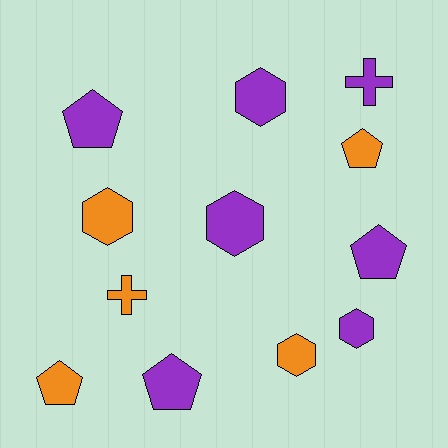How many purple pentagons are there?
There are 3 purple pentagons.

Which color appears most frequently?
Purple, with 7 objects.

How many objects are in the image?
There are 12 objects.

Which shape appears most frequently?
Hexagon, with 5 objects.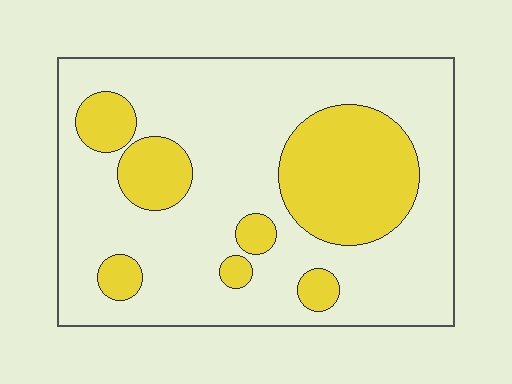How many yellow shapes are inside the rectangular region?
7.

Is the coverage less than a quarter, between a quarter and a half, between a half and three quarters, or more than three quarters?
Between a quarter and a half.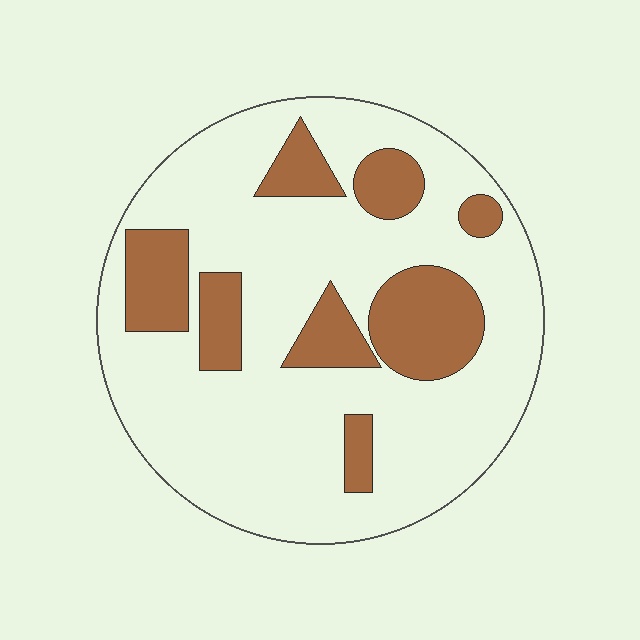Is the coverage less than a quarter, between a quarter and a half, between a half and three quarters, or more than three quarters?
Less than a quarter.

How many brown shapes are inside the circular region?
8.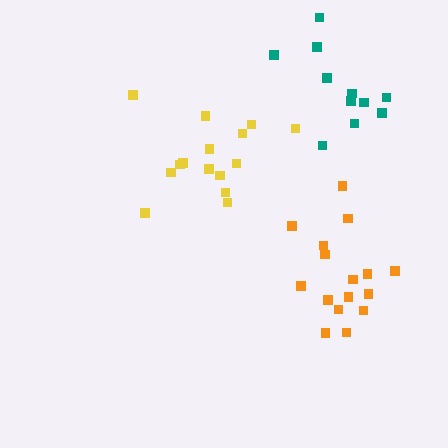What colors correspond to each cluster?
The clusters are colored: orange, yellow, teal.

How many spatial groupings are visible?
There are 3 spatial groupings.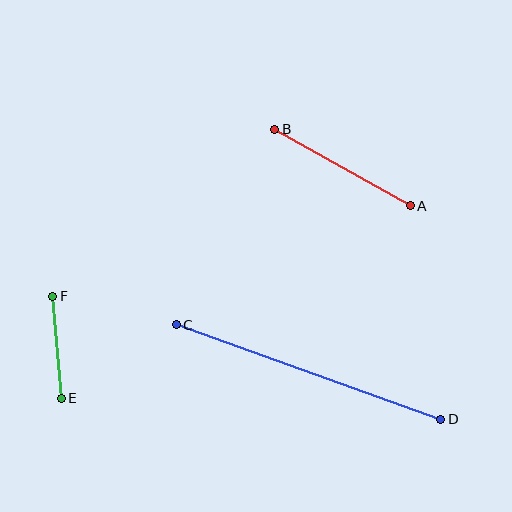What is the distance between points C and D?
The distance is approximately 281 pixels.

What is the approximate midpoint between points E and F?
The midpoint is at approximately (57, 347) pixels.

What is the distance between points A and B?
The distance is approximately 155 pixels.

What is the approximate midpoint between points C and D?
The midpoint is at approximately (308, 372) pixels.